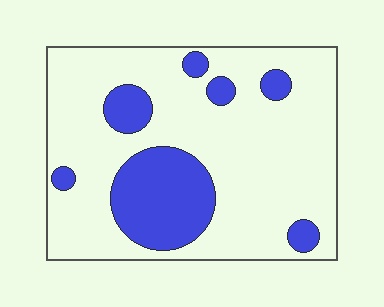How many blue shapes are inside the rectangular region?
7.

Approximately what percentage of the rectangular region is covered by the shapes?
Approximately 20%.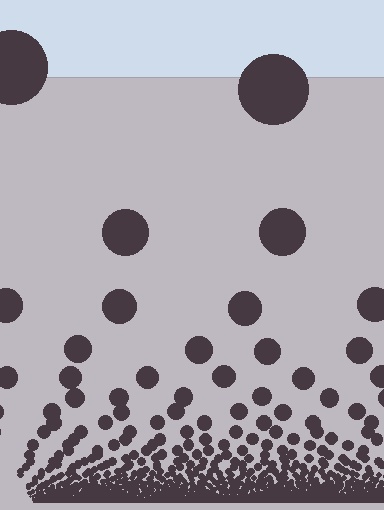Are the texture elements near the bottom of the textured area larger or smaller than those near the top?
Smaller. The gradient is inverted — elements near the bottom are smaller and denser.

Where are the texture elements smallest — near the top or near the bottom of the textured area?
Near the bottom.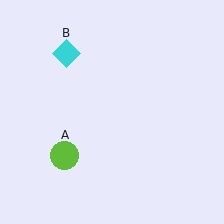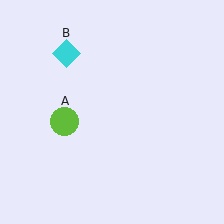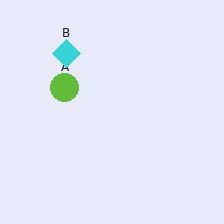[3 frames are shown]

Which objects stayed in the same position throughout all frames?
Cyan diamond (object B) remained stationary.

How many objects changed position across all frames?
1 object changed position: lime circle (object A).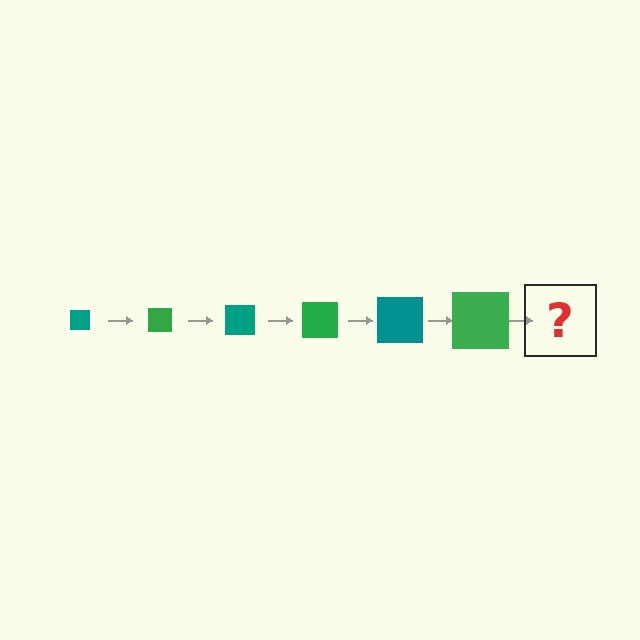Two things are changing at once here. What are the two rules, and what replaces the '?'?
The two rules are that the square grows larger each step and the color cycles through teal and green. The '?' should be a teal square, larger than the previous one.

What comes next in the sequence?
The next element should be a teal square, larger than the previous one.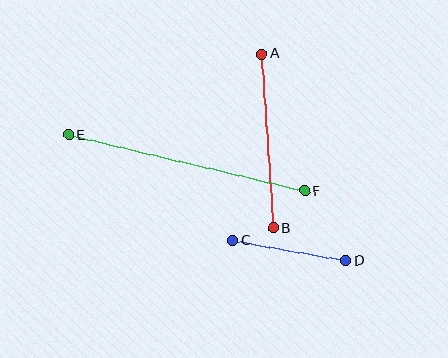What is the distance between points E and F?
The distance is approximately 242 pixels.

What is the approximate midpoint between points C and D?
The midpoint is at approximately (289, 250) pixels.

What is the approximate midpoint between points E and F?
The midpoint is at approximately (187, 163) pixels.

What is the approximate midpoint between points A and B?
The midpoint is at approximately (267, 141) pixels.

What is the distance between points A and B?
The distance is approximately 175 pixels.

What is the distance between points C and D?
The distance is approximately 114 pixels.